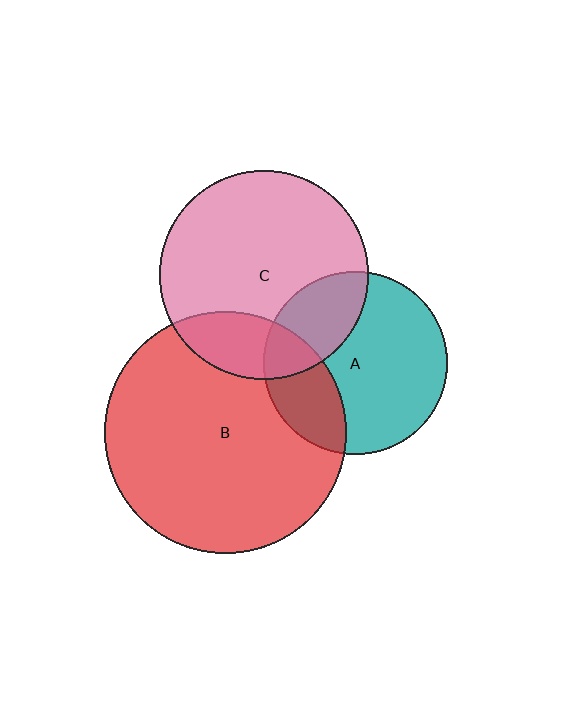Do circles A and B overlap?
Yes.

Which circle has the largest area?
Circle B (red).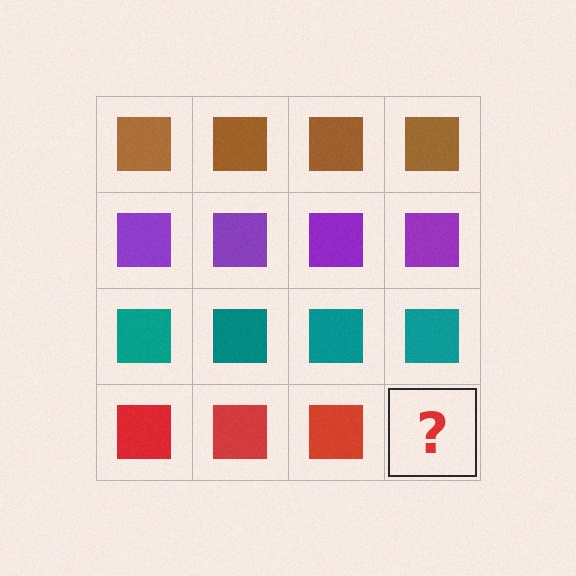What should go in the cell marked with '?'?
The missing cell should contain a red square.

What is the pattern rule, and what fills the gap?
The rule is that each row has a consistent color. The gap should be filled with a red square.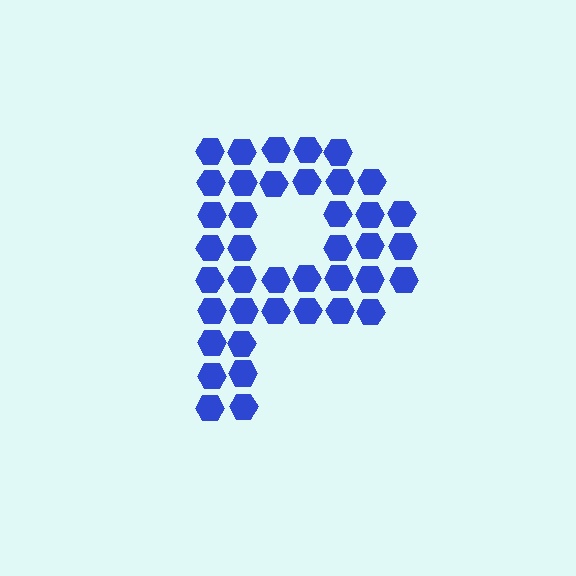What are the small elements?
The small elements are hexagons.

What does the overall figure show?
The overall figure shows the letter P.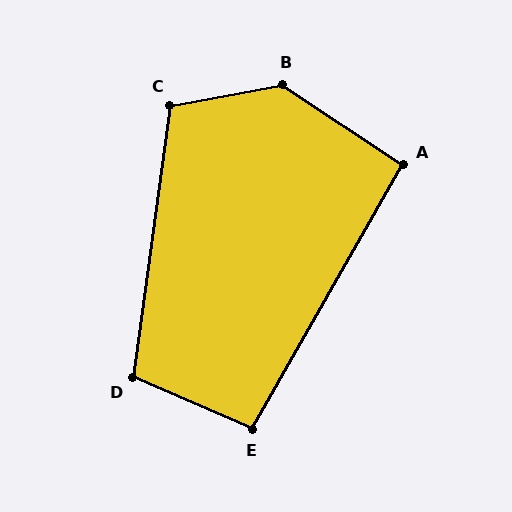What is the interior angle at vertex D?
Approximately 106 degrees (obtuse).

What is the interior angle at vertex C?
Approximately 108 degrees (obtuse).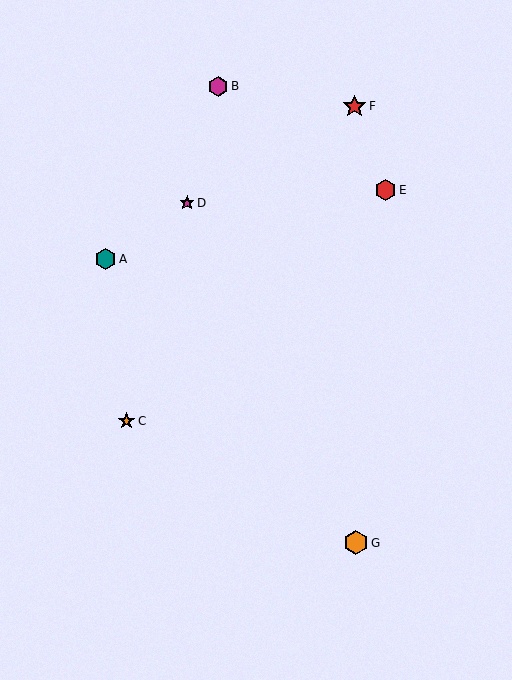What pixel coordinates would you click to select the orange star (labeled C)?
Click at (127, 421) to select the orange star C.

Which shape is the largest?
The orange hexagon (labeled G) is the largest.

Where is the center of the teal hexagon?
The center of the teal hexagon is at (106, 259).